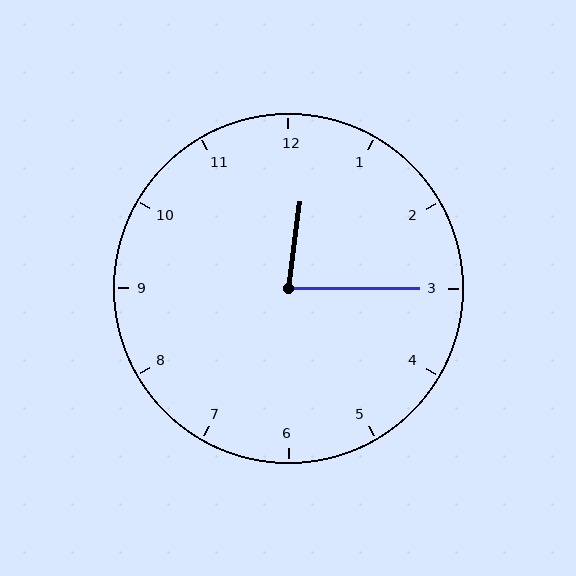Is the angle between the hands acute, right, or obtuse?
It is acute.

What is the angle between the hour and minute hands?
Approximately 82 degrees.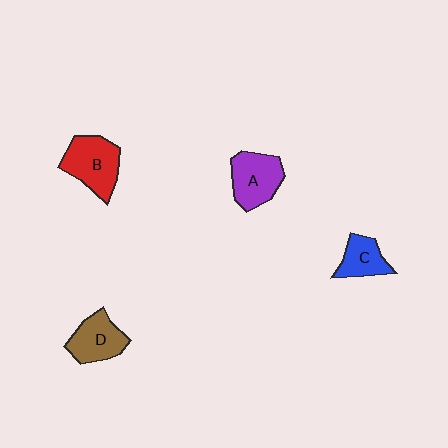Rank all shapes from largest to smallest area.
From largest to smallest: B (red), A (purple), D (brown), C (blue).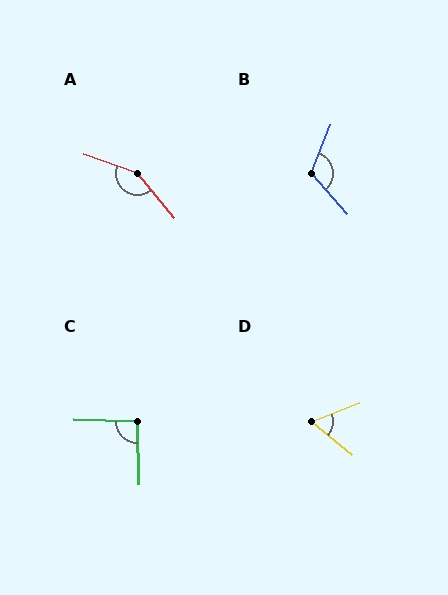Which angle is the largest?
A, at approximately 149 degrees.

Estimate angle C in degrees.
Approximately 94 degrees.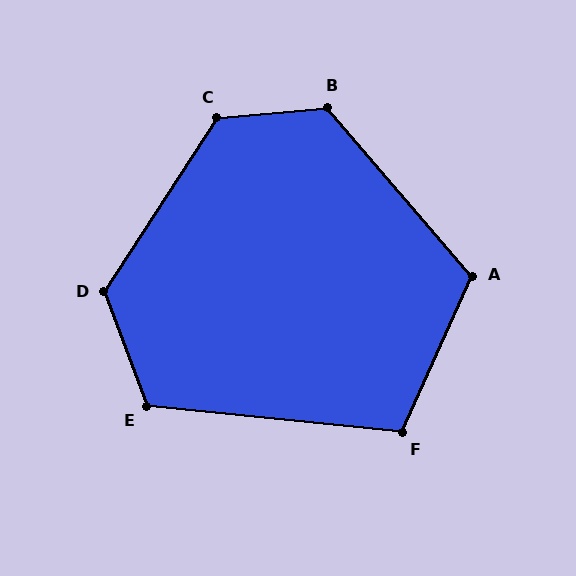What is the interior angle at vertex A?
Approximately 115 degrees (obtuse).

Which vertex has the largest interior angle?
C, at approximately 128 degrees.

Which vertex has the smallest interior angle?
F, at approximately 108 degrees.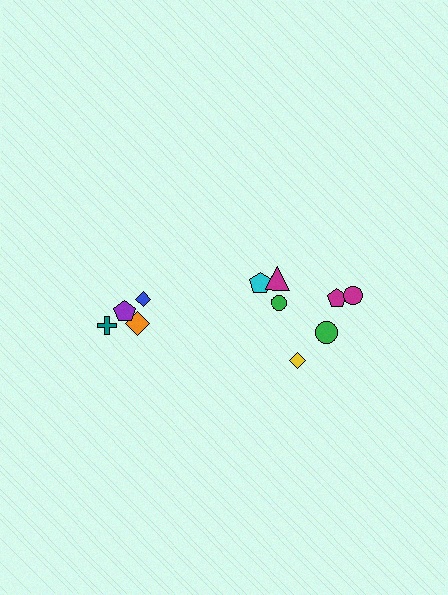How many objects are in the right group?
There are 7 objects.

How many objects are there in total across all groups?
There are 11 objects.